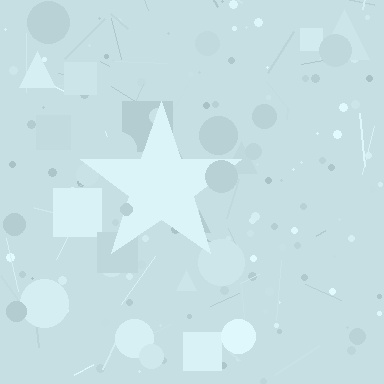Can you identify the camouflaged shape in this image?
The camouflaged shape is a star.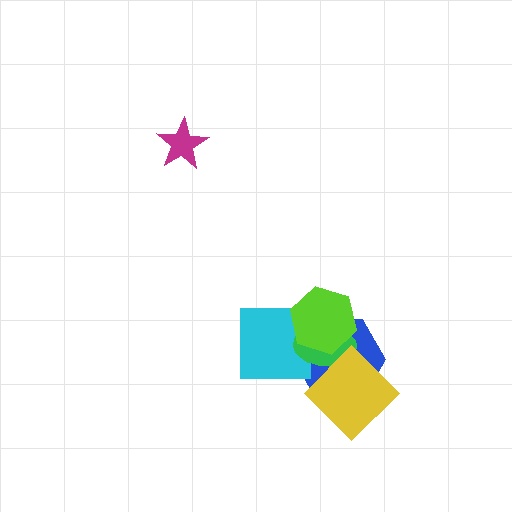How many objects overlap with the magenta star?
0 objects overlap with the magenta star.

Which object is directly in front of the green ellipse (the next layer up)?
The yellow diamond is directly in front of the green ellipse.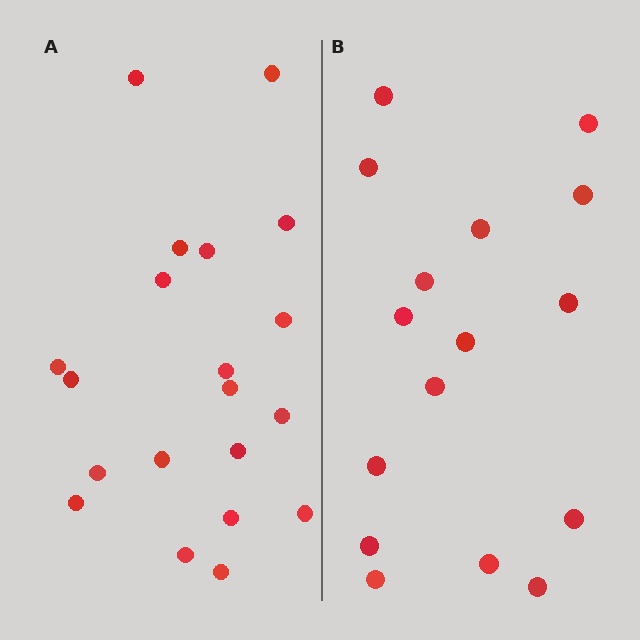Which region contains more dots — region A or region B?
Region A (the left region) has more dots.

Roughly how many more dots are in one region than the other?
Region A has about 4 more dots than region B.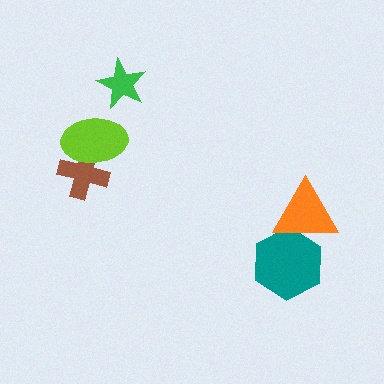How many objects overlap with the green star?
0 objects overlap with the green star.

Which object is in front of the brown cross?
The lime ellipse is in front of the brown cross.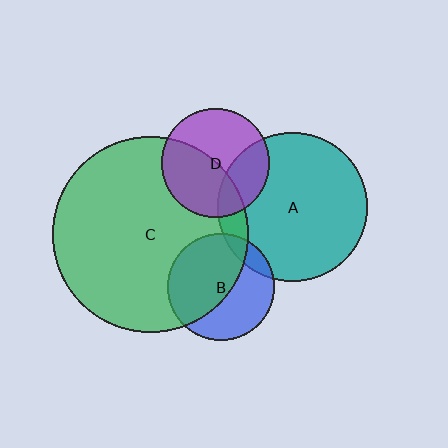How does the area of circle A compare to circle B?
Approximately 1.9 times.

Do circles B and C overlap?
Yes.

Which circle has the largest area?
Circle C (green).